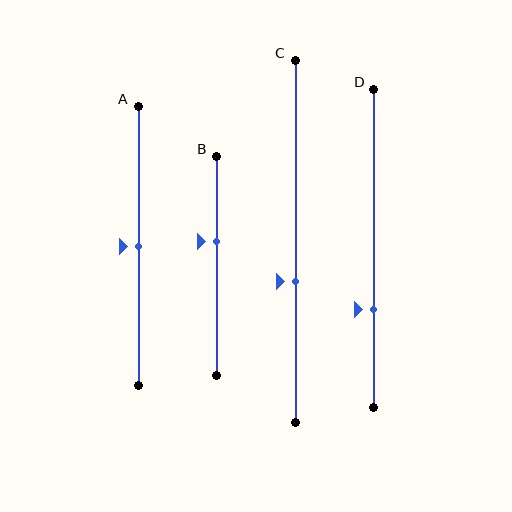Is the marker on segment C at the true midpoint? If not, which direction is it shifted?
No, the marker on segment C is shifted downward by about 11% of the segment length.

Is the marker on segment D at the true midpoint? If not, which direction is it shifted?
No, the marker on segment D is shifted downward by about 19% of the segment length.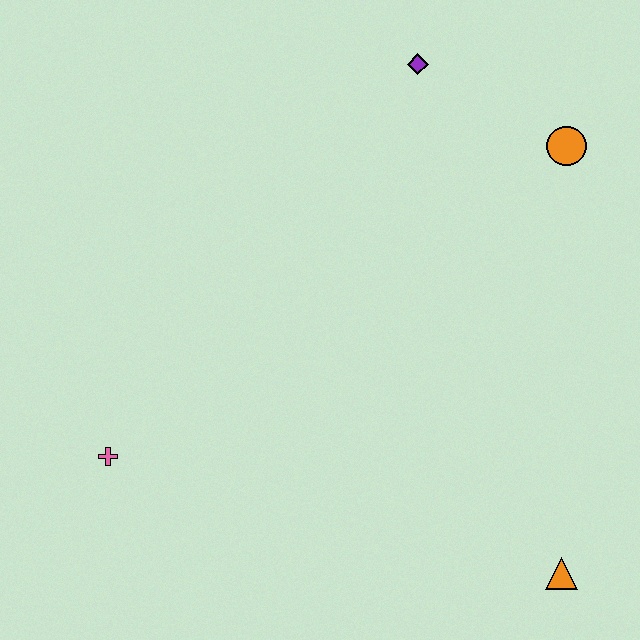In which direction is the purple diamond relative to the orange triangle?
The purple diamond is above the orange triangle.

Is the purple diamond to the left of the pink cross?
No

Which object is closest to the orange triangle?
The orange circle is closest to the orange triangle.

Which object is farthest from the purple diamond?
The orange triangle is farthest from the purple diamond.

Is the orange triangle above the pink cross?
No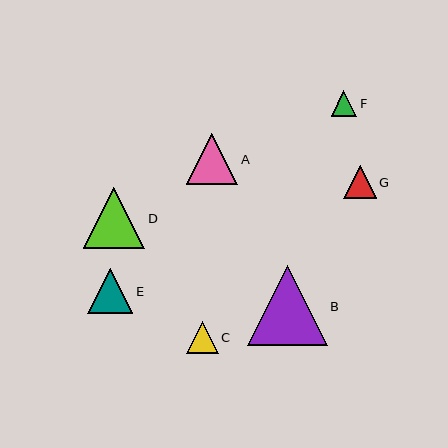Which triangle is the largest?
Triangle B is the largest with a size of approximately 80 pixels.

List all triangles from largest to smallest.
From largest to smallest: B, D, A, E, G, C, F.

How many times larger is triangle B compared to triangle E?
Triangle B is approximately 1.8 times the size of triangle E.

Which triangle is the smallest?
Triangle F is the smallest with a size of approximately 26 pixels.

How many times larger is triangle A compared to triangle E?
Triangle A is approximately 1.1 times the size of triangle E.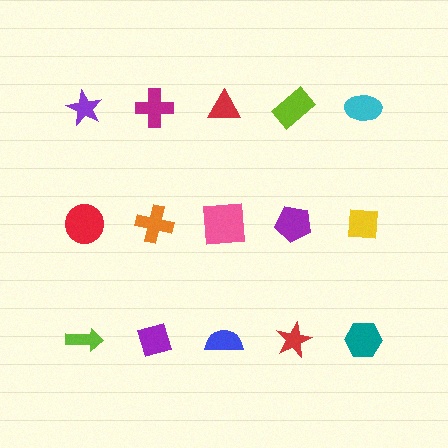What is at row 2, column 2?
An orange cross.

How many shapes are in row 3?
5 shapes.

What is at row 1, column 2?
A magenta cross.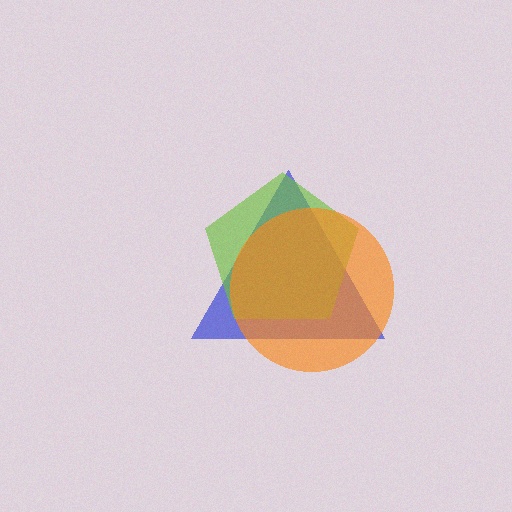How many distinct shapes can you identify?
There are 3 distinct shapes: a blue triangle, a lime pentagon, an orange circle.